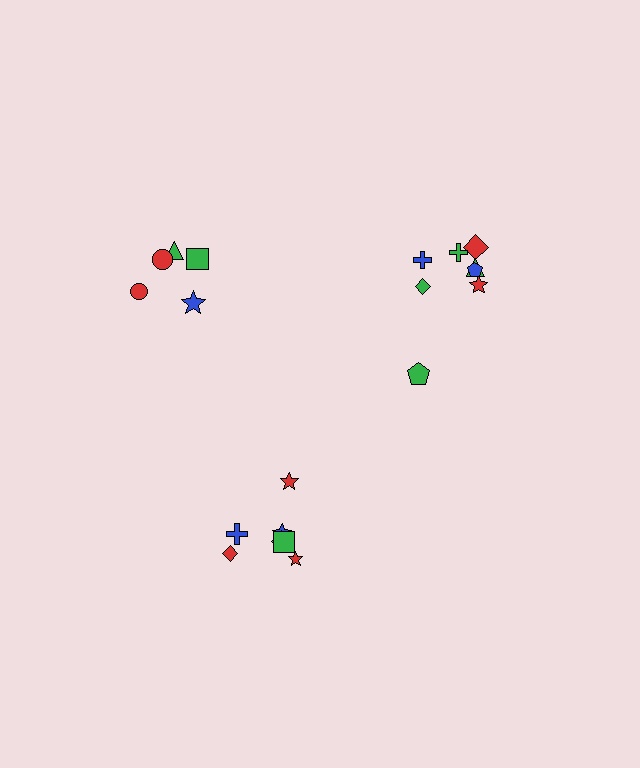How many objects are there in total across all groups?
There are 20 objects.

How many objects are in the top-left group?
There are 5 objects.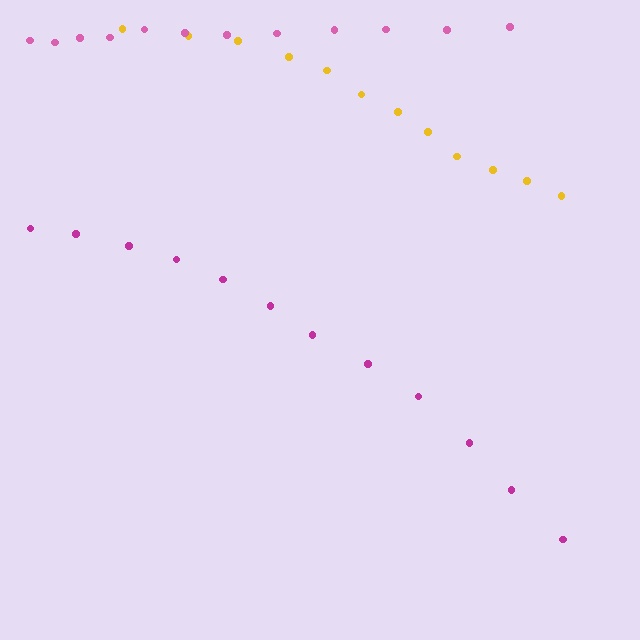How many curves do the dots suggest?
There are 3 distinct paths.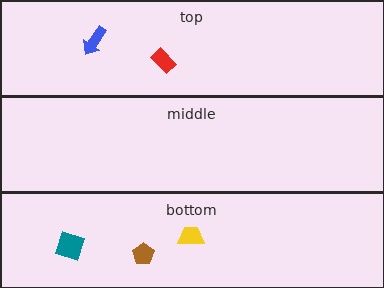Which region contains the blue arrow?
The top region.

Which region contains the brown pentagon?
The bottom region.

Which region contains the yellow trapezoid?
The bottom region.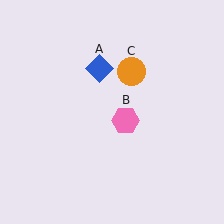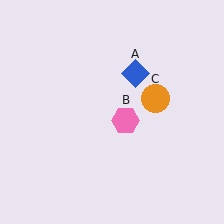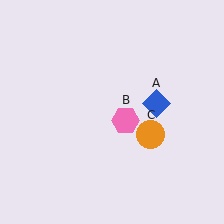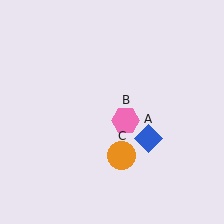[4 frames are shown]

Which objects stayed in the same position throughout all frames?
Pink hexagon (object B) remained stationary.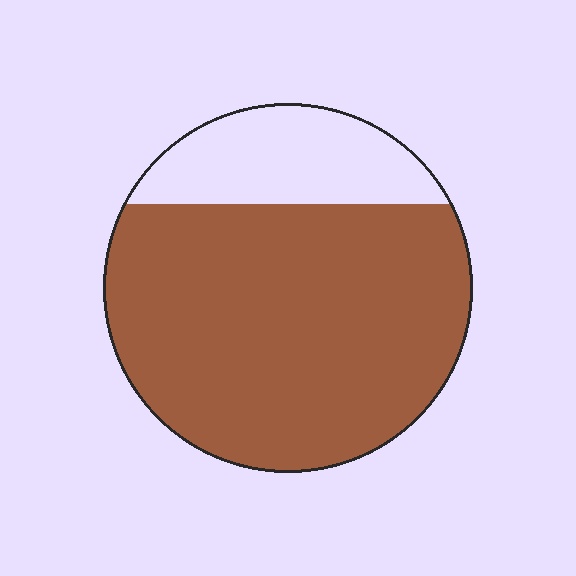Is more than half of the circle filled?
Yes.